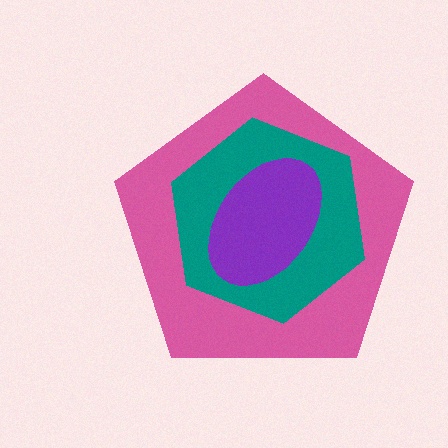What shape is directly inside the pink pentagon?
The teal hexagon.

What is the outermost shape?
The pink pentagon.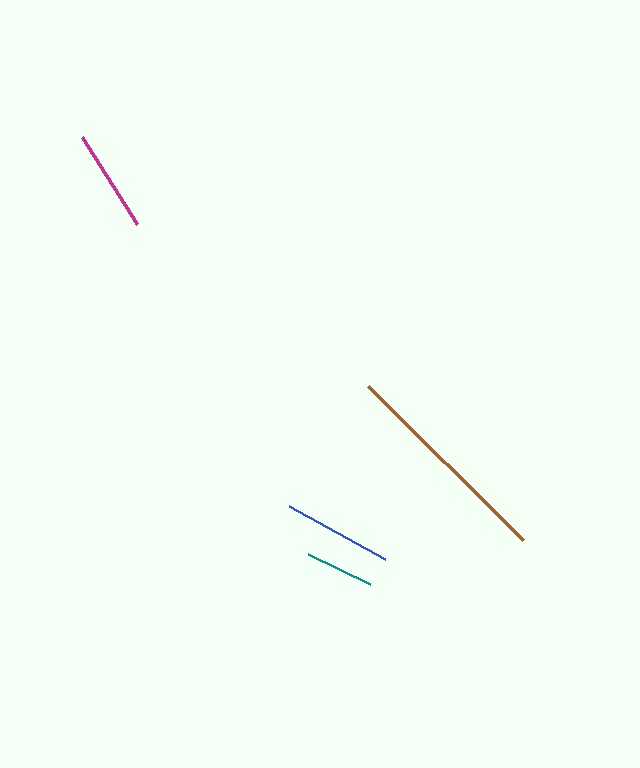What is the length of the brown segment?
The brown segment is approximately 218 pixels long.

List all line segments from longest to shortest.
From longest to shortest: brown, blue, magenta, teal.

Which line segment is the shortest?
The teal line is the shortest at approximately 69 pixels.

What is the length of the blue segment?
The blue segment is approximately 110 pixels long.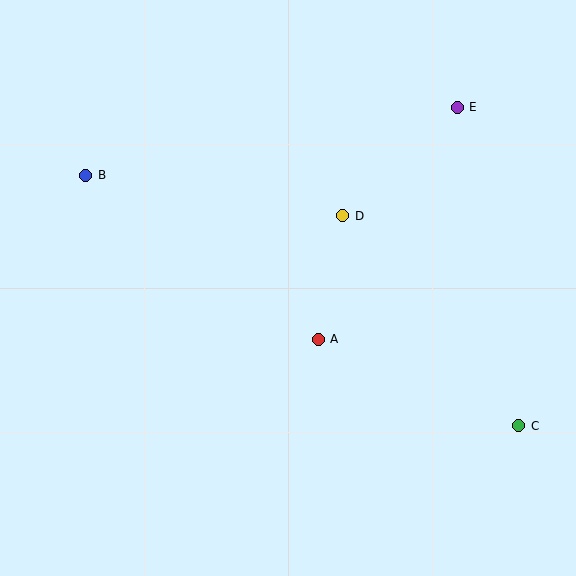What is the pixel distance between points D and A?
The distance between D and A is 126 pixels.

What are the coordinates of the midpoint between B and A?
The midpoint between B and A is at (202, 257).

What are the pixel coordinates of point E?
Point E is at (457, 107).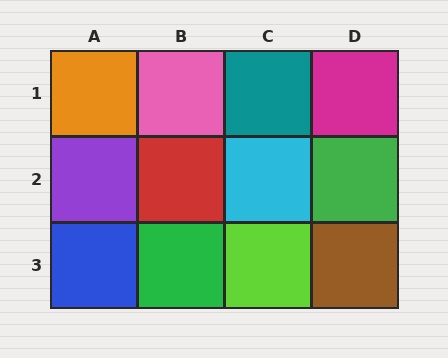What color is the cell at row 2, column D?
Green.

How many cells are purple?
1 cell is purple.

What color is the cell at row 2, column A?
Purple.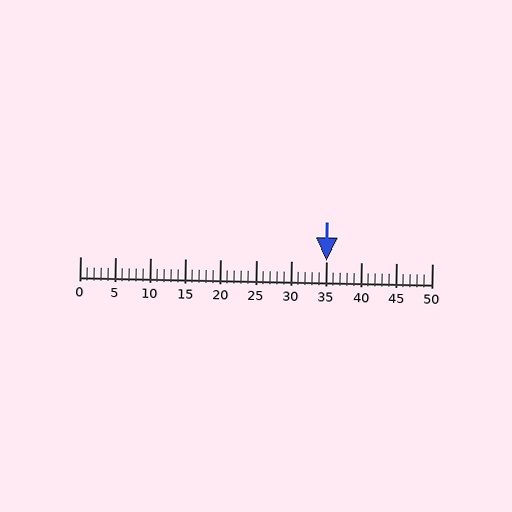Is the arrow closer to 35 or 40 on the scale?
The arrow is closer to 35.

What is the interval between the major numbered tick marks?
The major tick marks are spaced 5 units apart.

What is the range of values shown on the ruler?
The ruler shows values from 0 to 50.